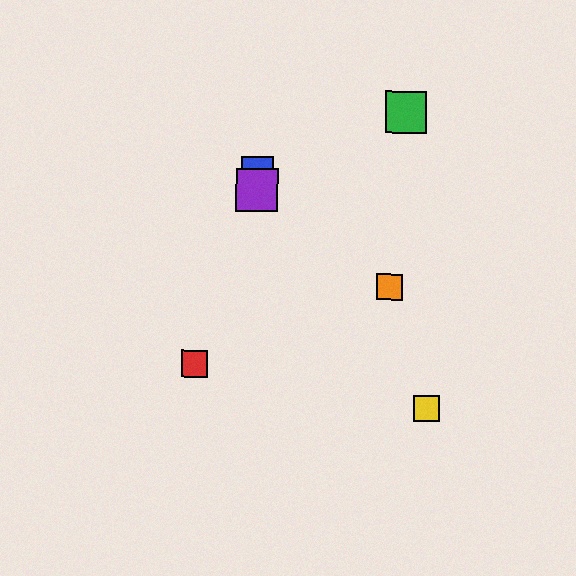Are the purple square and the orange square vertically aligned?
No, the purple square is at x≈257 and the orange square is at x≈389.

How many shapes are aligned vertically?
2 shapes (the blue square, the purple square) are aligned vertically.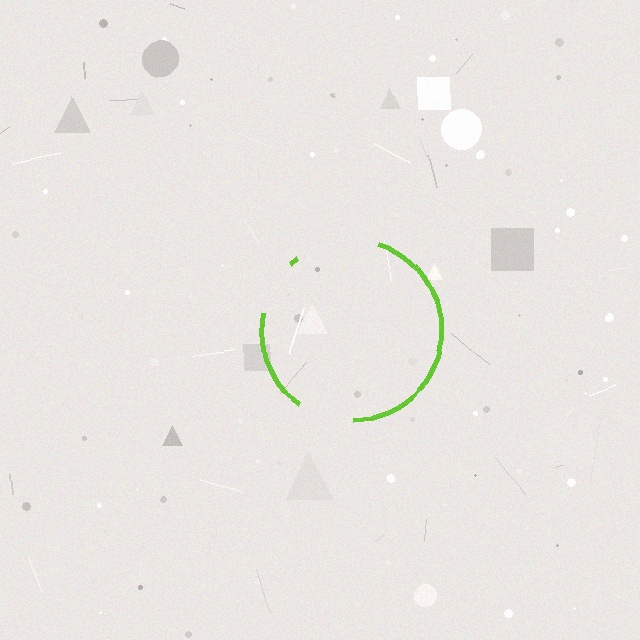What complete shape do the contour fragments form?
The contour fragments form a circle.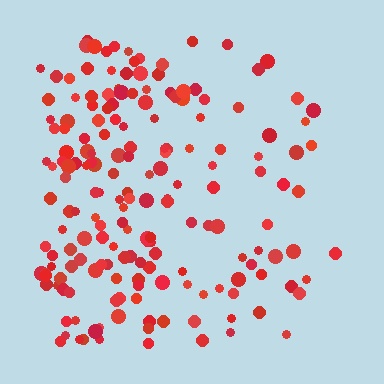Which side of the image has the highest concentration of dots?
The left.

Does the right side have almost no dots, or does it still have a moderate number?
Still a moderate number, just noticeably fewer than the left.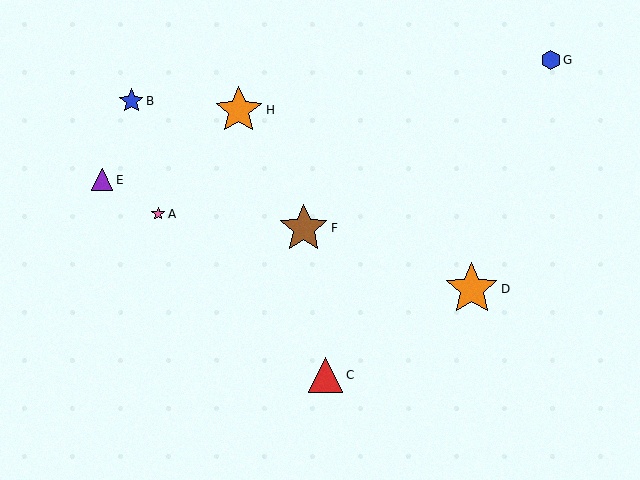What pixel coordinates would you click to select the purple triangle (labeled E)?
Click at (102, 180) to select the purple triangle E.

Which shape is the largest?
The orange star (labeled D) is the largest.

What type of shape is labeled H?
Shape H is an orange star.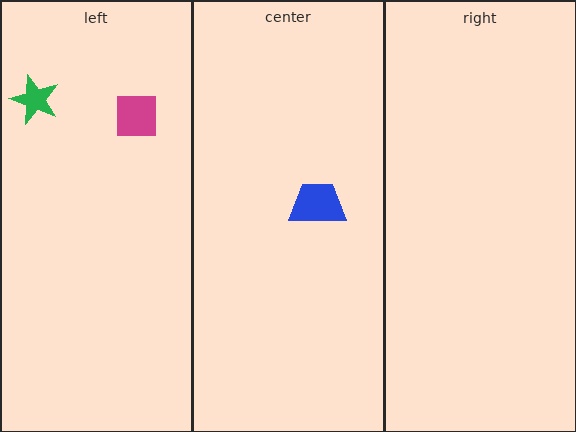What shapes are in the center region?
The blue trapezoid.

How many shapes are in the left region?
2.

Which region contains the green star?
The left region.